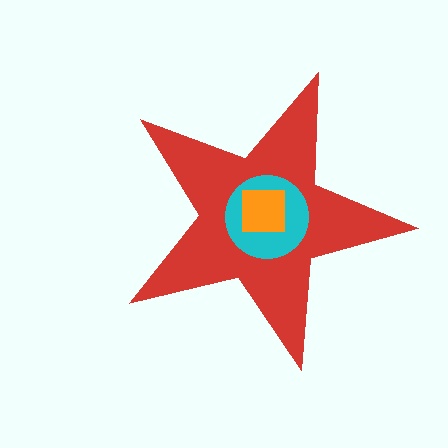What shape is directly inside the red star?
The cyan circle.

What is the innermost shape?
The orange square.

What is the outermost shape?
The red star.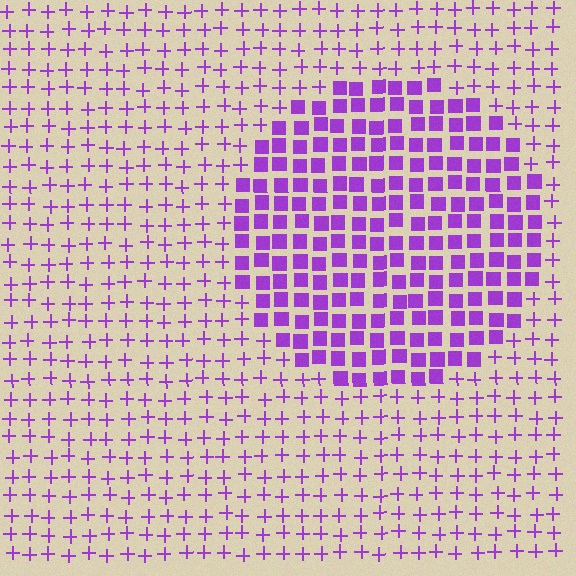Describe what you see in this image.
The image is filled with small purple elements arranged in a uniform grid. A circle-shaped region contains squares, while the surrounding area contains plus signs. The boundary is defined purely by the change in element shape.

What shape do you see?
I see a circle.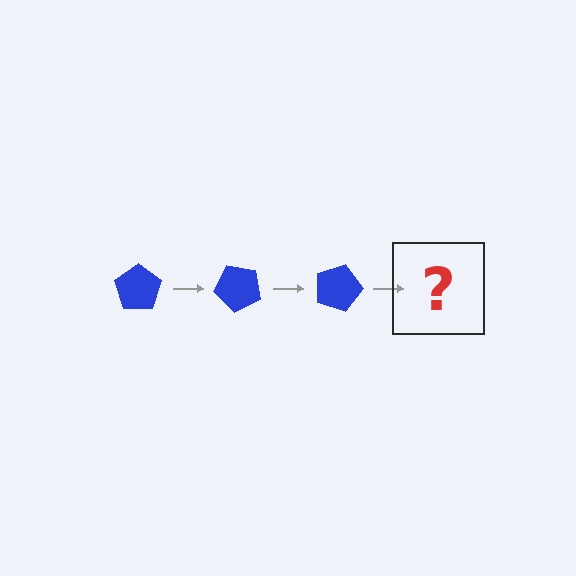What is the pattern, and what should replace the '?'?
The pattern is that the pentagon rotates 45 degrees each step. The '?' should be a blue pentagon rotated 135 degrees.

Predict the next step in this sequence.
The next step is a blue pentagon rotated 135 degrees.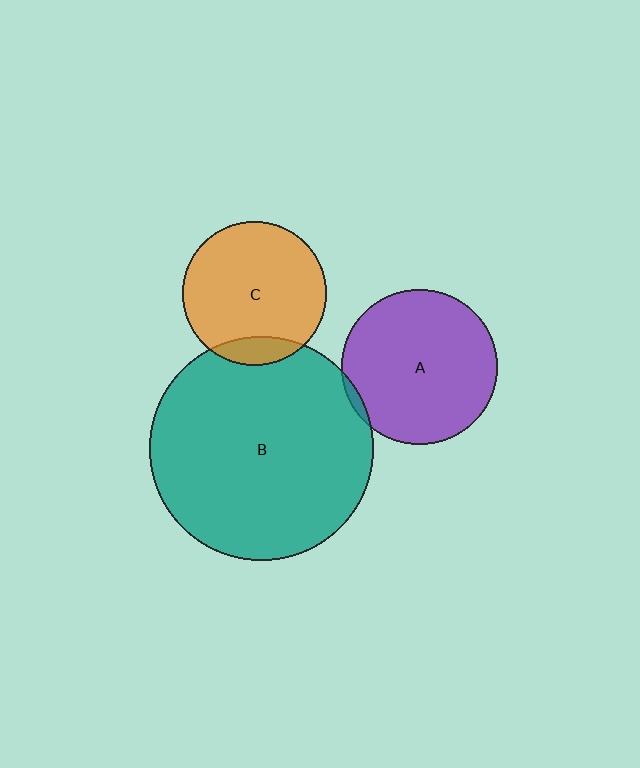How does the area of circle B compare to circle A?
Approximately 2.1 times.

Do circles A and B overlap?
Yes.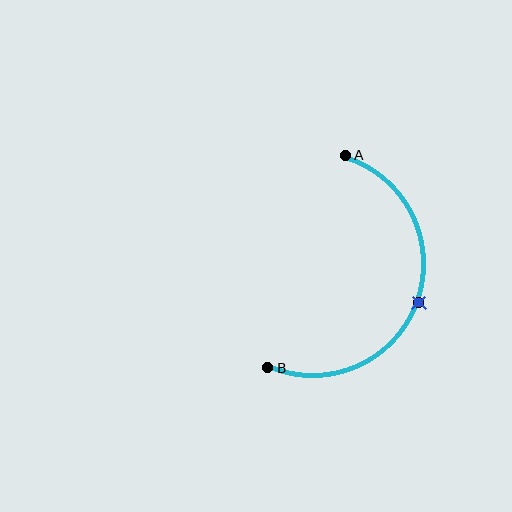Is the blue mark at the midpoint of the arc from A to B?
Yes. The blue mark lies on the arc at equal arc-length from both A and B — it is the arc midpoint.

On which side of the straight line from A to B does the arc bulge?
The arc bulges to the right of the straight line connecting A and B.